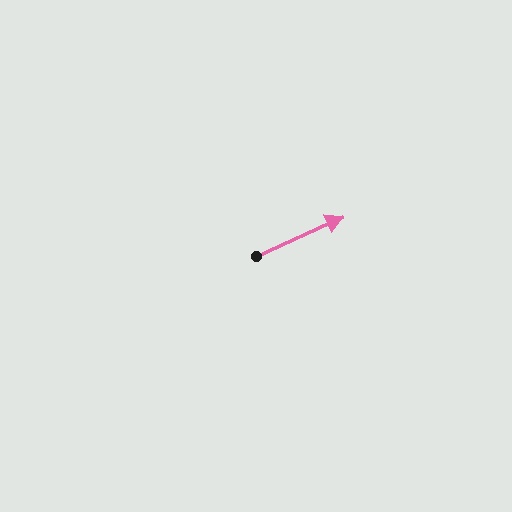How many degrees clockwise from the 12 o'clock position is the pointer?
Approximately 66 degrees.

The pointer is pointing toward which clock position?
Roughly 2 o'clock.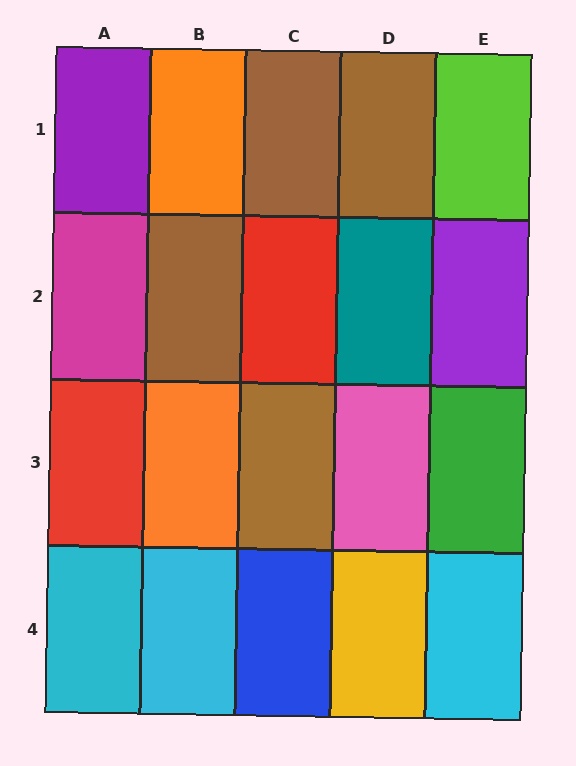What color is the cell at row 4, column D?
Yellow.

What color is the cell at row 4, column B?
Cyan.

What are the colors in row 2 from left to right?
Magenta, brown, red, teal, purple.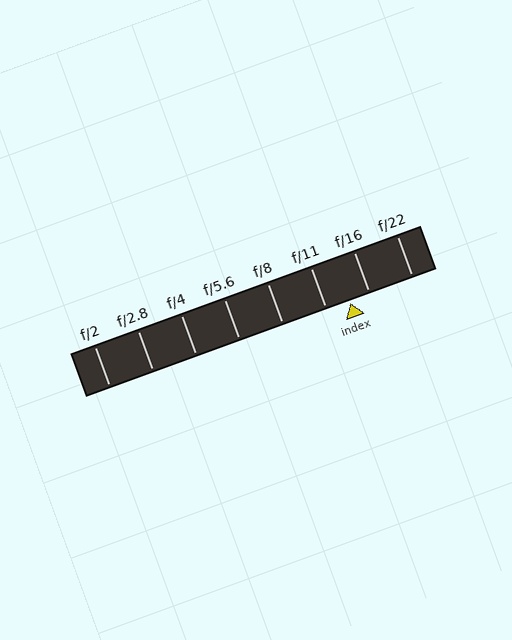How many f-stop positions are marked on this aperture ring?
There are 8 f-stop positions marked.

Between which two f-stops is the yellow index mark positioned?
The index mark is between f/11 and f/16.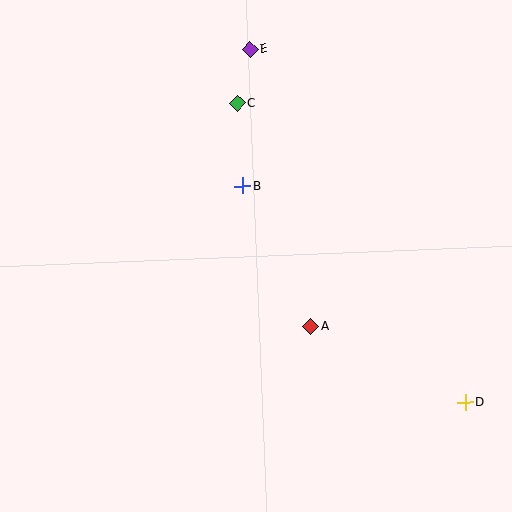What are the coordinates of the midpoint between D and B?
The midpoint between D and B is at (354, 294).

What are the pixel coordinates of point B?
Point B is at (243, 186).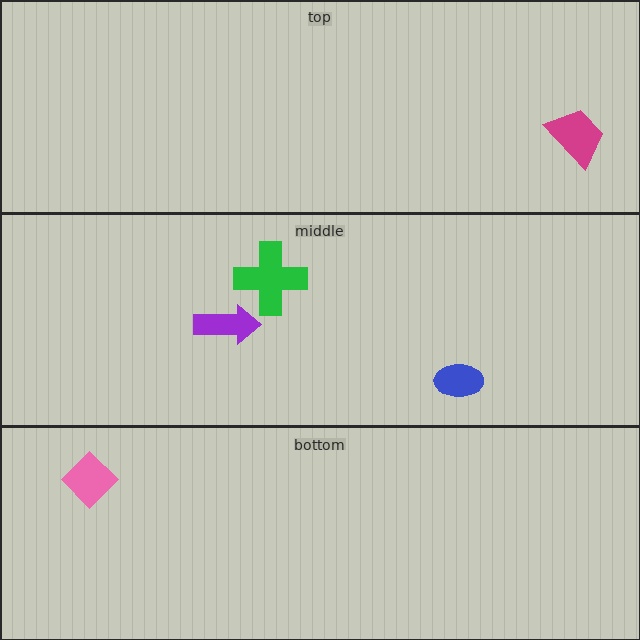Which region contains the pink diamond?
The bottom region.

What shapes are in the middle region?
The blue ellipse, the purple arrow, the green cross.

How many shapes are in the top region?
1.